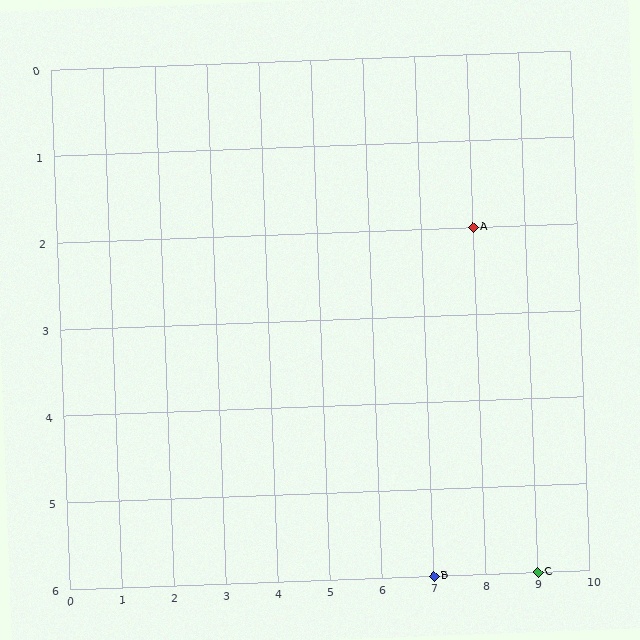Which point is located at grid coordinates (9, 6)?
Point C is at (9, 6).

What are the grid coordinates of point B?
Point B is at grid coordinates (7, 6).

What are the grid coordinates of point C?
Point C is at grid coordinates (9, 6).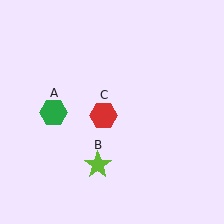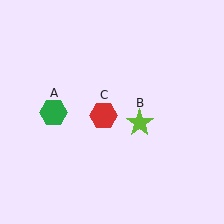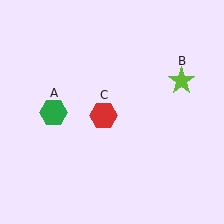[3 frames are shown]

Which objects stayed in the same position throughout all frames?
Green hexagon (object A) and red hexagon (object C) remained stationary.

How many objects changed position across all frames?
1 object changed position: lime star (object B).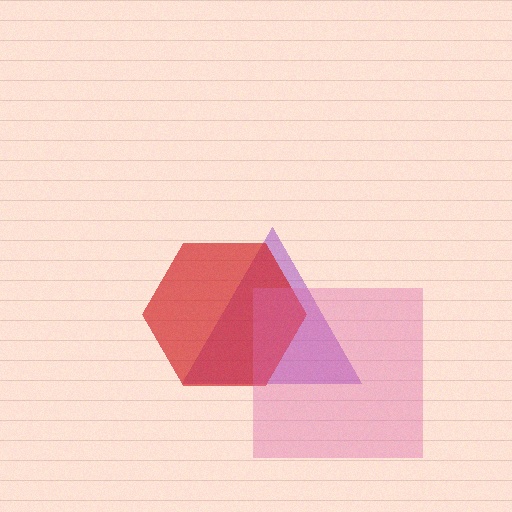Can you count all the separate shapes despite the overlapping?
Yes, there are 3 separate shapes.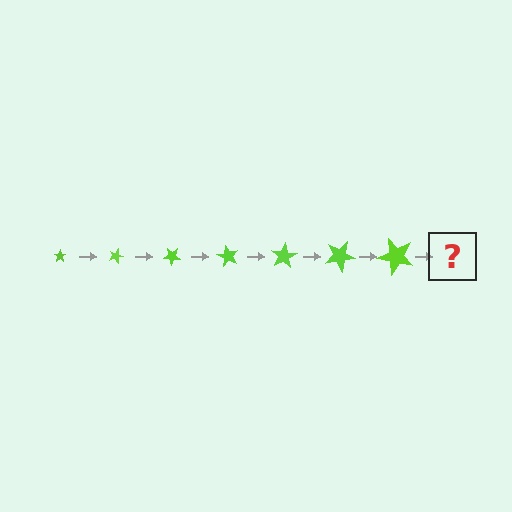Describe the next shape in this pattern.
It should be a star, larger than the previous one and rotated 140 degrees from the start.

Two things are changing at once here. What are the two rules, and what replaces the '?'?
The two rules are that the star grows larger each step and it rotates 20 degrees each step. The '?' should be a star, larger than the previous one and rotated 140 degrees from the start.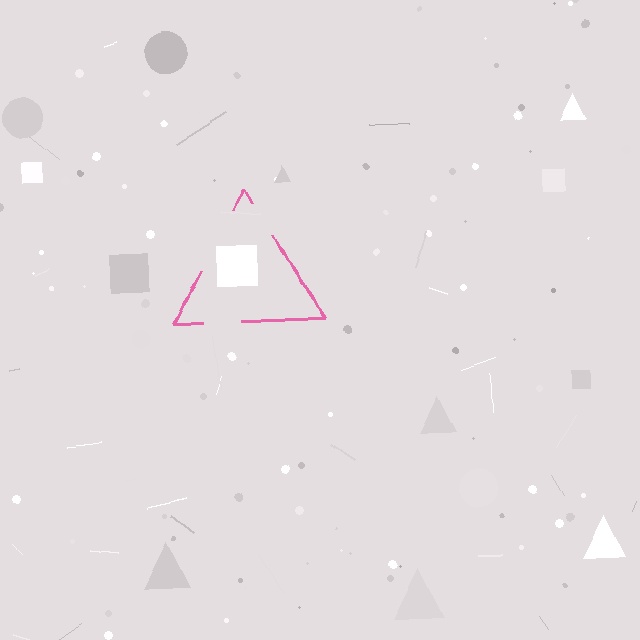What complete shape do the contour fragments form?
The contour fragments form a triangle.